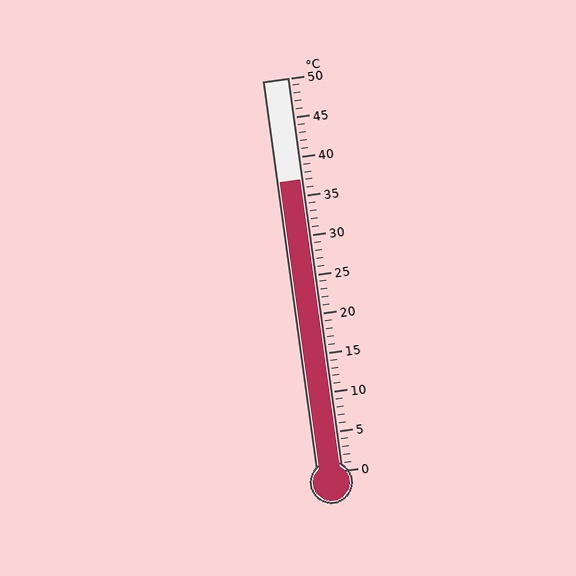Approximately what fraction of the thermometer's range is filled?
The thermometer is filled to approximately 75% of its range.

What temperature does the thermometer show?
The thermometer shows approximately 37°C.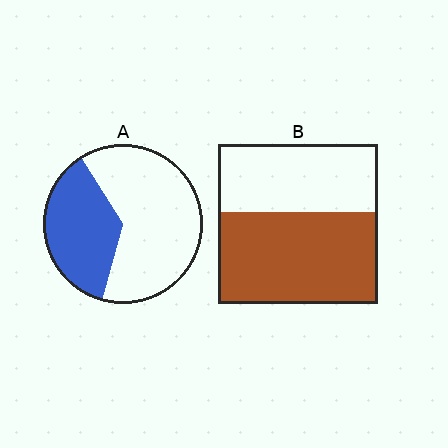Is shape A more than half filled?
No.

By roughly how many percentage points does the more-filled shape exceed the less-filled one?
By roughly 20 percentage points (B over A).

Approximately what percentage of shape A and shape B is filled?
A is approximately 35% and B is approximately 55%.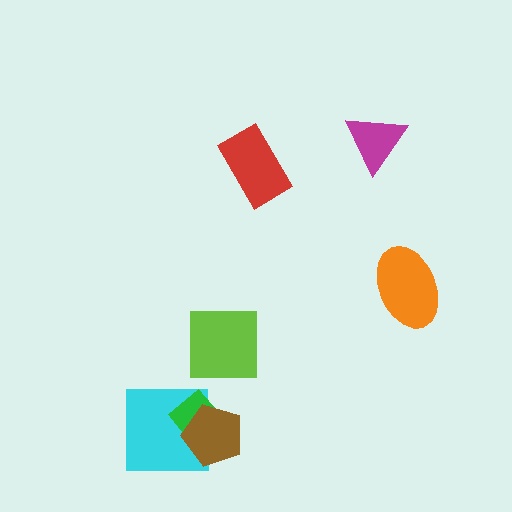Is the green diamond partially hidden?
Yes, it is partially covered by another shape.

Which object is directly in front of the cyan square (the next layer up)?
The green diamond is directly in front of the cyan square.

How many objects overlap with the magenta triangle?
0 objects overlap with the magenta triangle.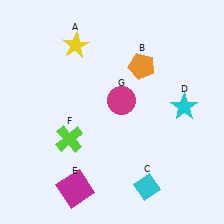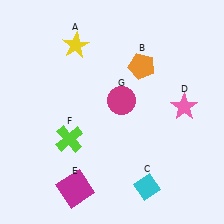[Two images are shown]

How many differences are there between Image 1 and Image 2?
There is 1 difference between the two images.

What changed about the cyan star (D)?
In Image 1, D is cyan. In Image 2, it changed to pink.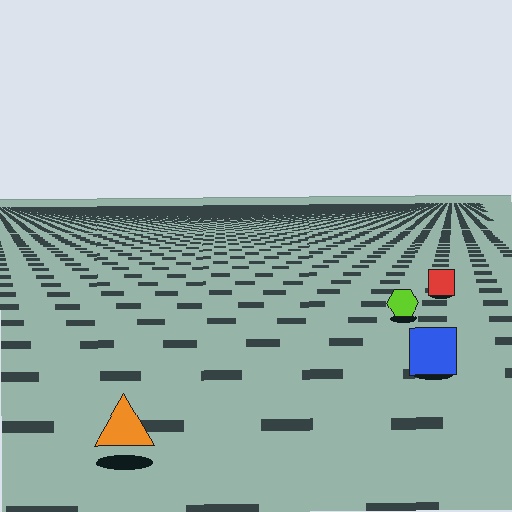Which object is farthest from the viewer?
The red square is farthest from the viewer. It appears smaller and the ground texture around it is denser.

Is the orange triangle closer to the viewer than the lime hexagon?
Yes. The orange triangle is closer — you can tell from the texture gradient: the ground texture is coarser near it.